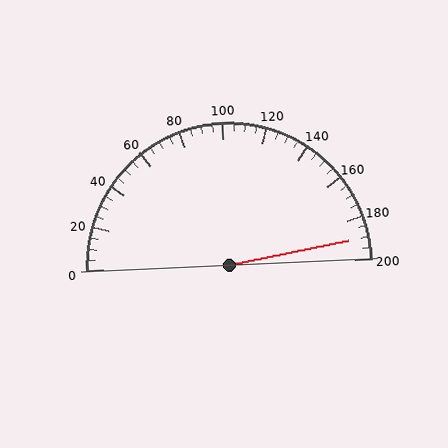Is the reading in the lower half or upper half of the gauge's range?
The reading is in the upper half of the range (0 to 200).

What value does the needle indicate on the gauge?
The needle indicates approximately 190.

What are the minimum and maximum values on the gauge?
The gauge ranges from 0 to 200.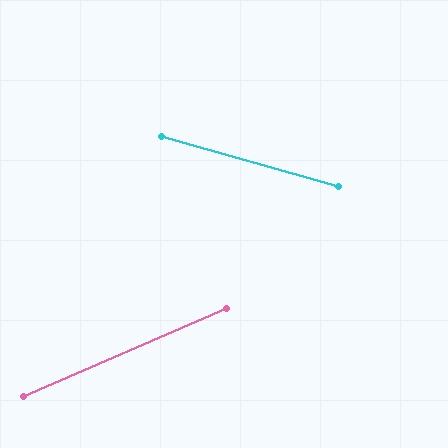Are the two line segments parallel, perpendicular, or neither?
Neither parallel nor perpendicular — they differ by about 39°.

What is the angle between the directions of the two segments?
Approximately 39 degrees.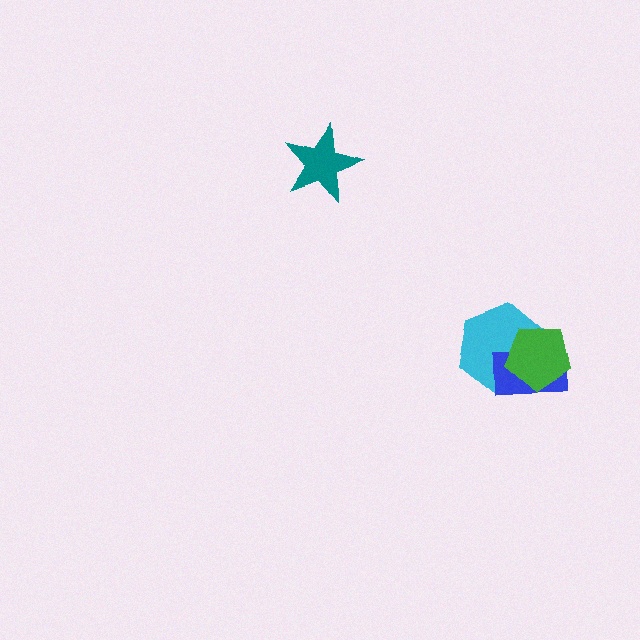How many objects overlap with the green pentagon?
2 objects overlap with the green pentagon.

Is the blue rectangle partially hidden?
Yes, it is partially covered by another shape.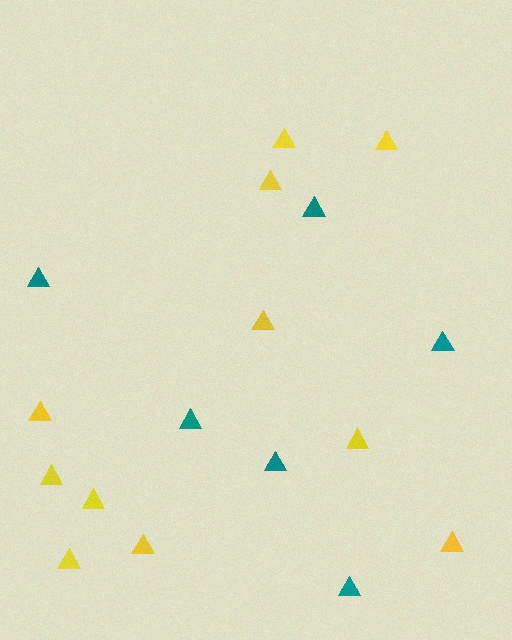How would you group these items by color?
There are 2 groups: one group of yellow triangles (11) and one group of teal triangles (6).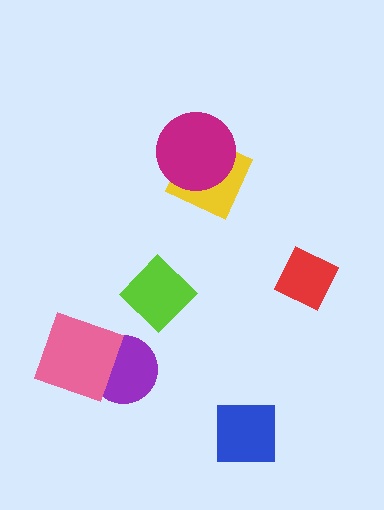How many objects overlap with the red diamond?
0 objects overlap with the red diamond.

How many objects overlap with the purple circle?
1 object overlaps with the purple circle.